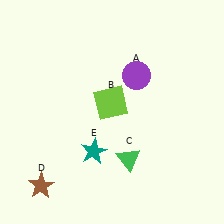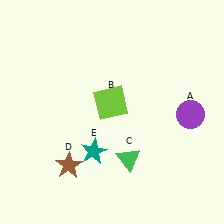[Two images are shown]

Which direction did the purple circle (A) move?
The purple circle (A) moved right.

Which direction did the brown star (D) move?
The brown star (D) moved right.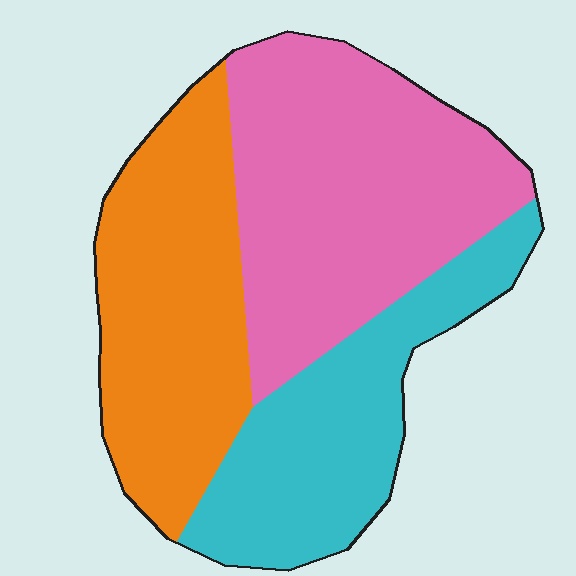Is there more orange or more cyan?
Orange.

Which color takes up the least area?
Cyan, at roughly 25%.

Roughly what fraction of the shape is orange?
Orange covers 32% of the shape.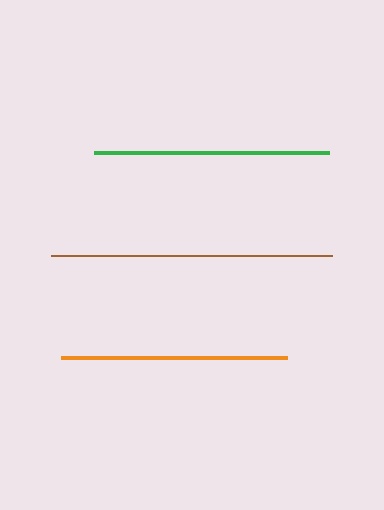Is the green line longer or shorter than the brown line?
The brown line is longer than the green line.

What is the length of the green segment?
The green segment is approximately 235 pixels long.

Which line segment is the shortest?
The orange line is the shortest at approximately 227 pixels.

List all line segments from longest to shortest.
From longest to shortest: brown, green, orange.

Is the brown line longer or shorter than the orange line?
The brown line is longer than the orange line.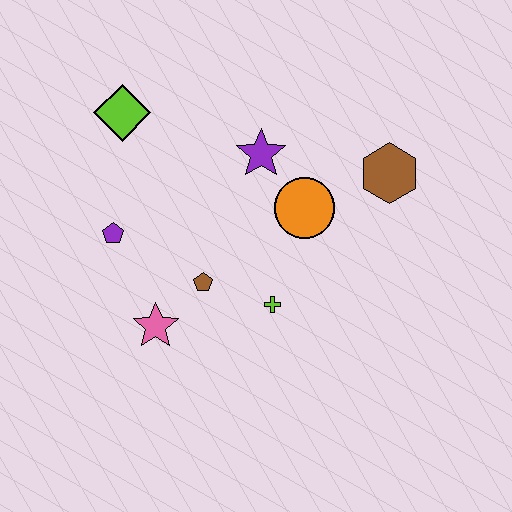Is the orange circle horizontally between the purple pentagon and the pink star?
No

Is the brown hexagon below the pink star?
No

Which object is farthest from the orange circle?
The lime diamond is farthest from the orange circle.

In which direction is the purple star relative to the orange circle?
The purple star is above the orange circle.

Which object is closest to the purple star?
The orange circle is closest to the purple star.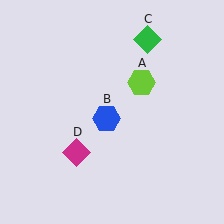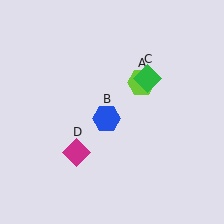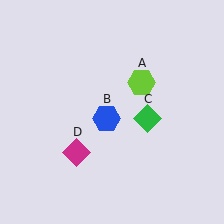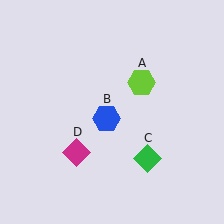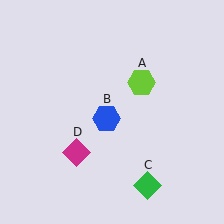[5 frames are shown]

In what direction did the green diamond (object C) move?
The green diamond (object C) moved down.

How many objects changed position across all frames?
1 object changed position: green diamond (object C).